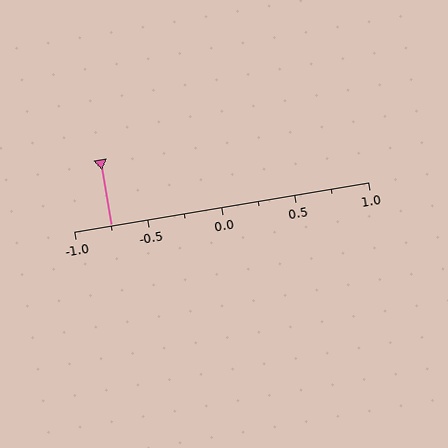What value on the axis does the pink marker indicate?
The marker indicates approximately -0.75.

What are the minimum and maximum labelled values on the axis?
The axis runs from -1.0 to 1.0.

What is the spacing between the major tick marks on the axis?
The major ticks are spaced 0.5 apart.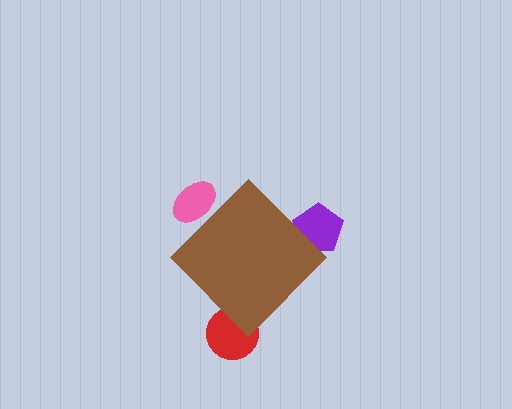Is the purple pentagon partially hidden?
Yes, the purple pentagon is partially hidden behind the brown diamond.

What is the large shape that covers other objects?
A brown diamond.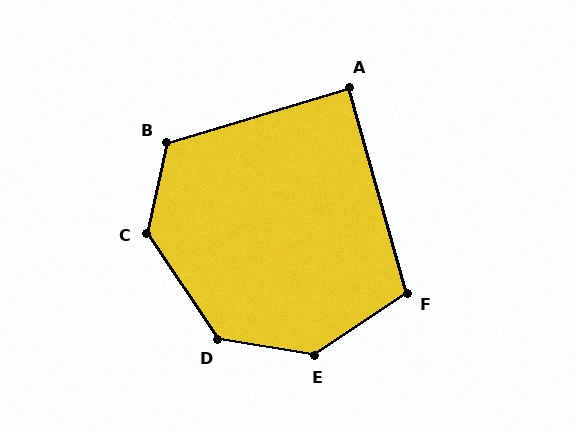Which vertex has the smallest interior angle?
A, at approximately 89 degrees.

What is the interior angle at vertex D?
Approximately 133 degrees (obtuse).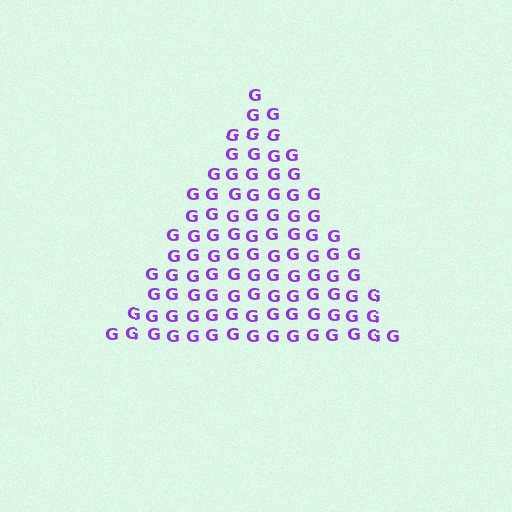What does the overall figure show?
The overall figure shows a triangle.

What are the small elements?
The small elements are letter G's.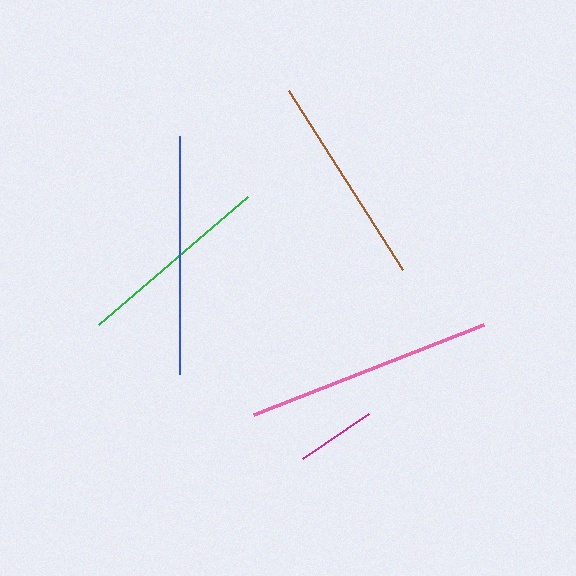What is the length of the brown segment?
The brown segment is approximately 212 pixels long.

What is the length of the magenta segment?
The magenta segment is approximately 80 pixels long.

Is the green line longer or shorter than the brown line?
The brown line is longer than the green line.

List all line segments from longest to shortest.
From longest to shortest: pink, blue, brown, green, magenta.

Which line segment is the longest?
The pink line is the longest at approximately 246 pixels.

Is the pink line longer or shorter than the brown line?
The pink line is longer than the brown line.